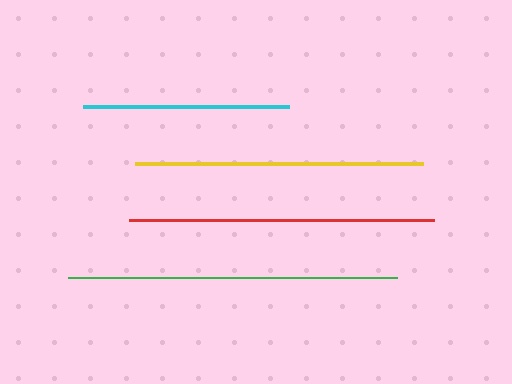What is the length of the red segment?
The red segment is approximately 305 pixels long.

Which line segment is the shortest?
The cyan line is the shortest at approximately 206 pixels.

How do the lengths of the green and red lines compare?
The green and red lines are approximately the same length.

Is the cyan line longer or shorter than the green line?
The green line is longer than the cyan line.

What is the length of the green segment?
The green segment is approximately 329 pixels long.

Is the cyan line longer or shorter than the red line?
The red line is longer than the cyan line.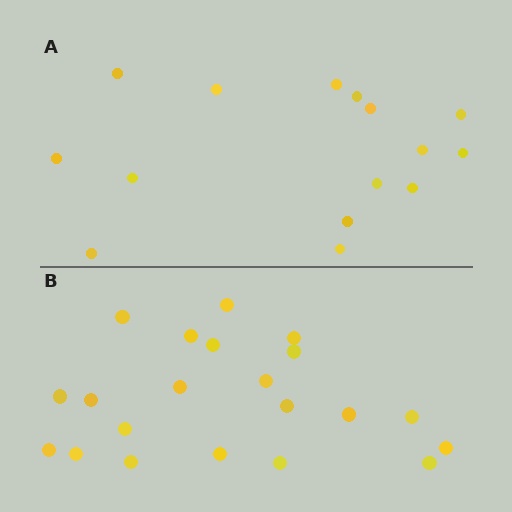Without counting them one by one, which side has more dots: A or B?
Region B (the bottom region) has more dots.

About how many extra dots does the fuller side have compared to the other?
Region B has about 6 more dots than region A.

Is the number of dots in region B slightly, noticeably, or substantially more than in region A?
Region B has noticeably more, but not dramatically so. The ratio is roughly 1.4 to 1.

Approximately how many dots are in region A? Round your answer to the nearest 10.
About 20 dots. (The exact count is 15, which rounds to 20.)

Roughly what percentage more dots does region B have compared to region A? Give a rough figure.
About 40% more.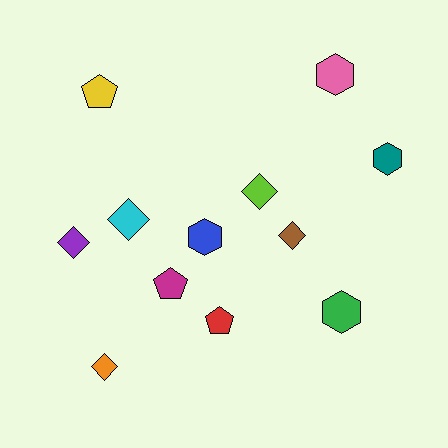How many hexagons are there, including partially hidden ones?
There are 4 hexagons.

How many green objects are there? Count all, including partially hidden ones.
There is 1 green object.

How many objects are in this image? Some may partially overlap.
There are 12 objects.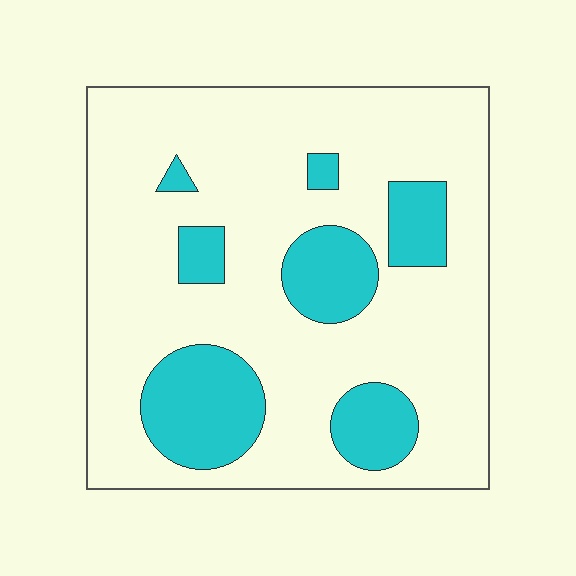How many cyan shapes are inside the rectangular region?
7.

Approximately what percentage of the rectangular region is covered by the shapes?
Approximately 20%.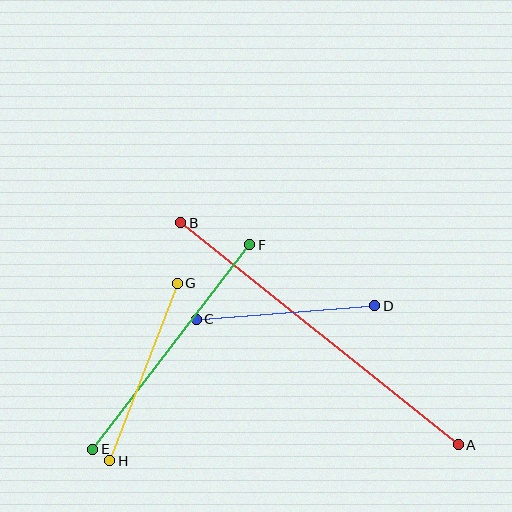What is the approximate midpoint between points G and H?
The midpoint is at approximately (144, 372) pixels.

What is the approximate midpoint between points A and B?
The midpoint is at approximately (319, 334) pixels.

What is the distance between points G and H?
The distance is approximately 190 pixels.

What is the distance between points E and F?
The distance is approximately 258 pixels.